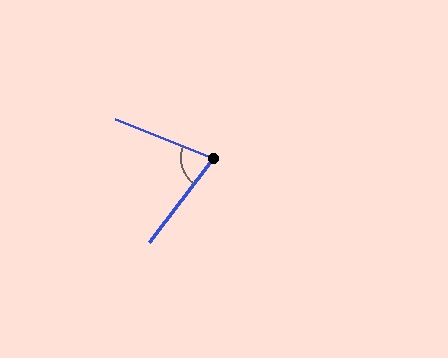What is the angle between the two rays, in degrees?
Approximately 74 degrees.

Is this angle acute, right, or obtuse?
It is acute.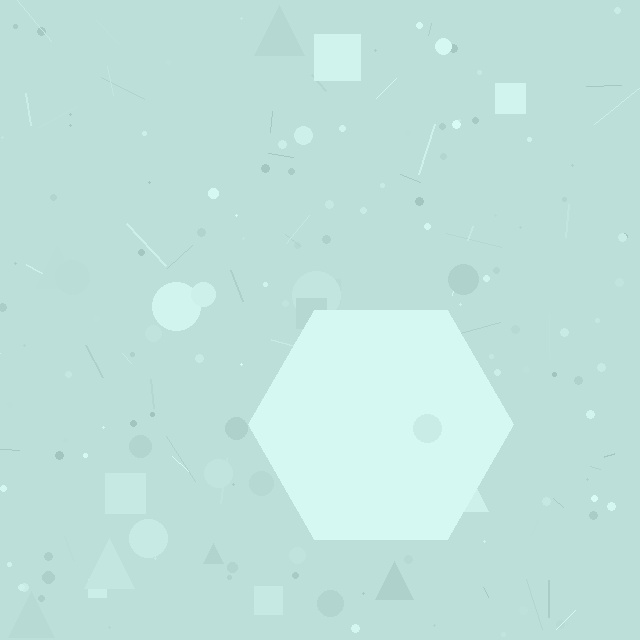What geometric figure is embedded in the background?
A hexagon is embedded in the background.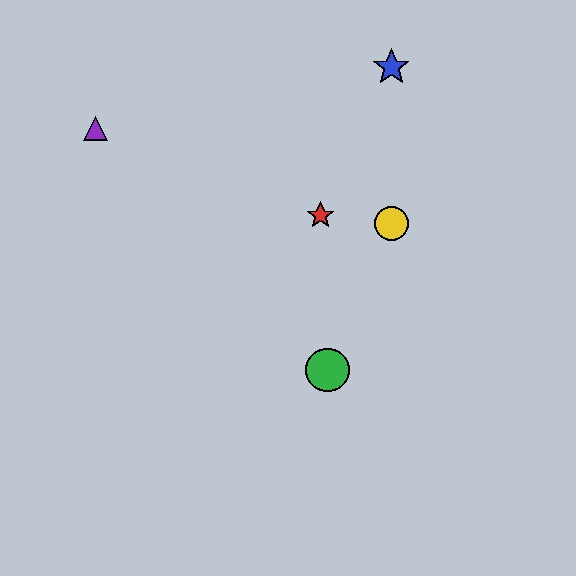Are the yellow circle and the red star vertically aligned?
No, the yellow circle is at x≈391 and the red star is at x≈320.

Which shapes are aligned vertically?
The blue star, the yellow circle are aligned vertically.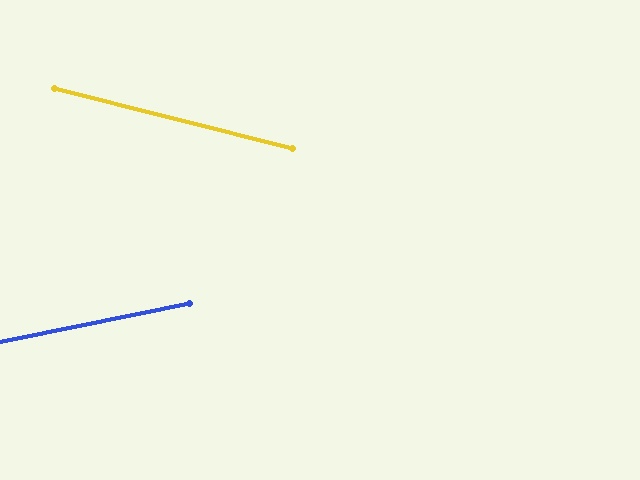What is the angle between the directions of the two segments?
Approximately 26 degrees.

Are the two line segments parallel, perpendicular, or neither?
Neither parallel nor perpendicular — they differ by about 26°.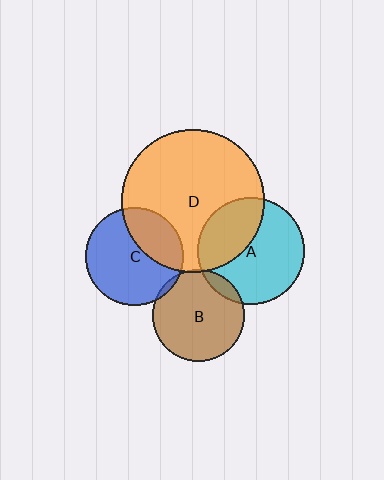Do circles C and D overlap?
Yes.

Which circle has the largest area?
Circle D (orange).